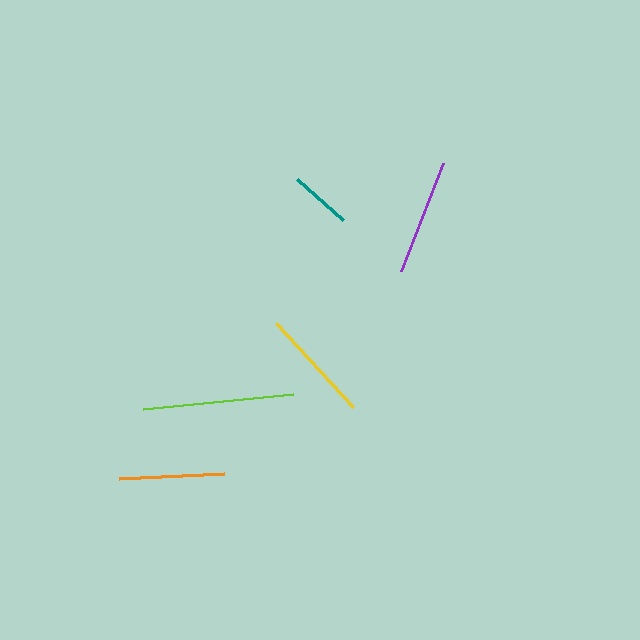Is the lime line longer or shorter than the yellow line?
The lime line is longer than the yellow line.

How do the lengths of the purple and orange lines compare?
The purple and orange lines are approximately the same length.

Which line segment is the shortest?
The teal line is the shortest at approximately 62 pixels.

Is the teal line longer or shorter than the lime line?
The lime line is longer than the teal line.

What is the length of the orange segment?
The orange segment is approximately 105 pixels long.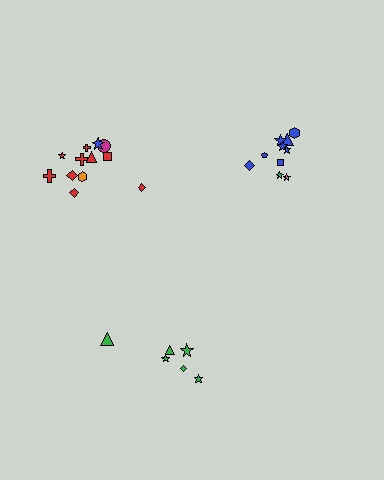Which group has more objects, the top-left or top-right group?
The top-left group.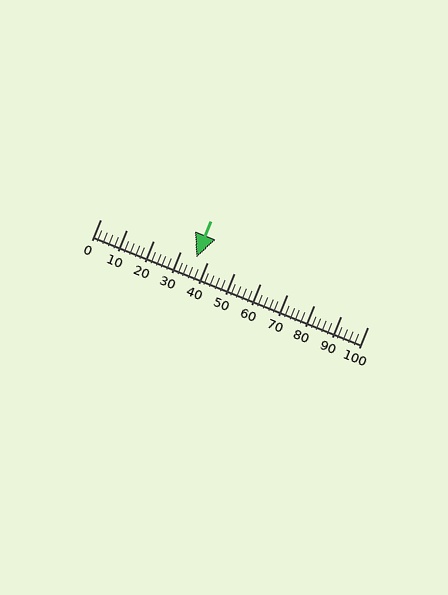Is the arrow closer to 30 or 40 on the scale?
The arrow is closer to 40.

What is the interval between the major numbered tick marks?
The major tick marks are spaced 10 units apart.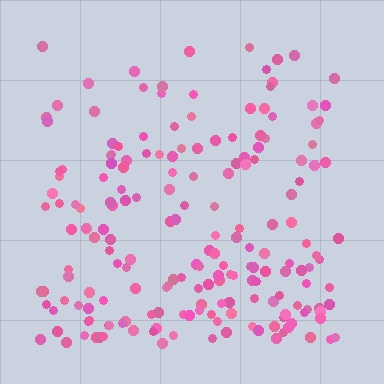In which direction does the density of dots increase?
From top to bottom, with the bottom side densest.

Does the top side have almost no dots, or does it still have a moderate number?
Still a moderate number, just noticeably fewer than the bottom.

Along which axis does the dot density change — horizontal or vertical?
Vertical.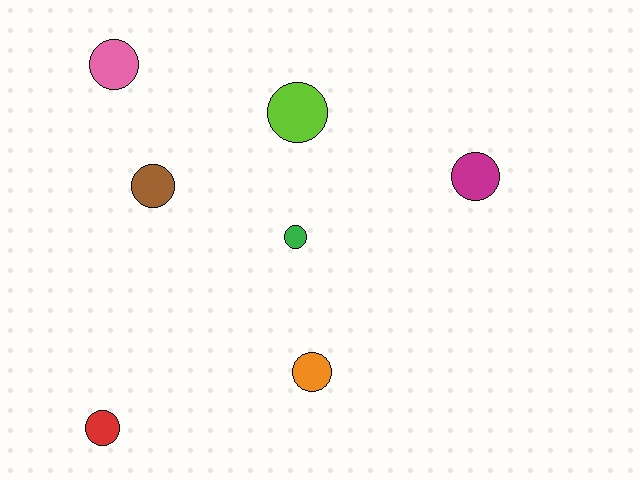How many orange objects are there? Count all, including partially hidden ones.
There is 1 orange object.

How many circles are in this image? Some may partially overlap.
There are 7 circles.